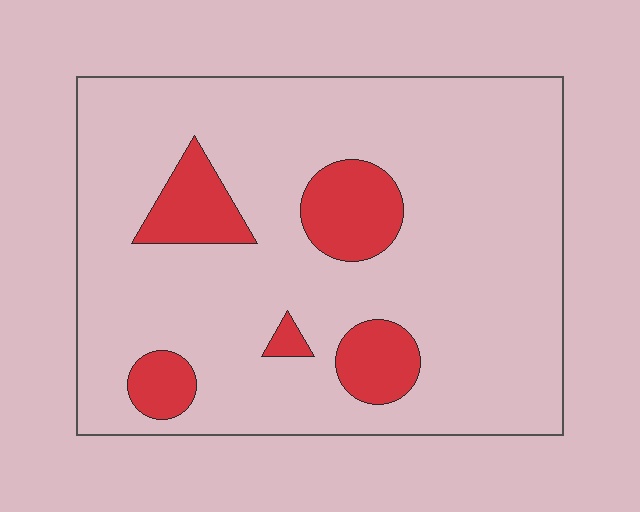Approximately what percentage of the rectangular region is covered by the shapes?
Approximately 15%.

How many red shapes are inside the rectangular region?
5.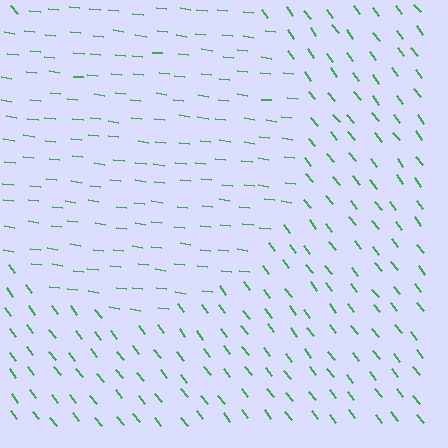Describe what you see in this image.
The image is filled with small green line segments. A circle region in the image has lines oriented differently from the surrounding lines, creating a visible texture boundary.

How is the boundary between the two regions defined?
The boundary is defined purely by a change in line orientation (approximately 45 degrees difference). All lines are the same color and thickness.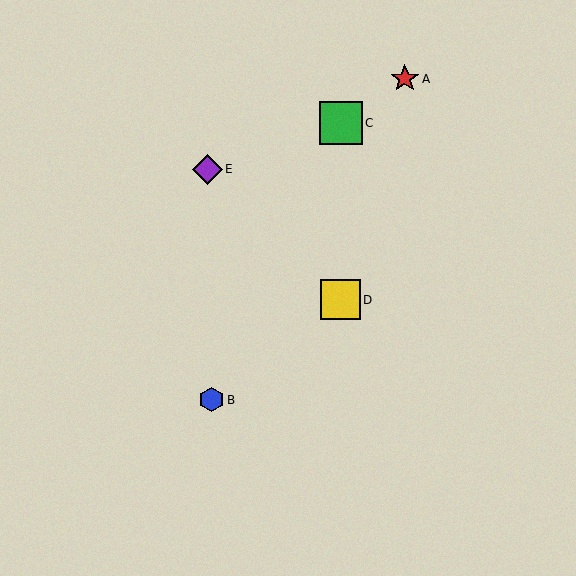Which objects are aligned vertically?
Objects C, D are aligned vertically.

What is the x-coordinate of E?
Object E is at x≈207.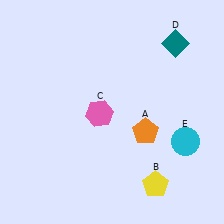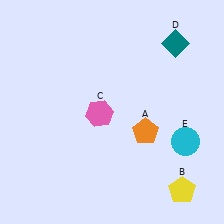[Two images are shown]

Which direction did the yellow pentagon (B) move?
The yellow pentagon (B) moved right.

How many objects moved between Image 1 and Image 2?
1 object moved between the two images.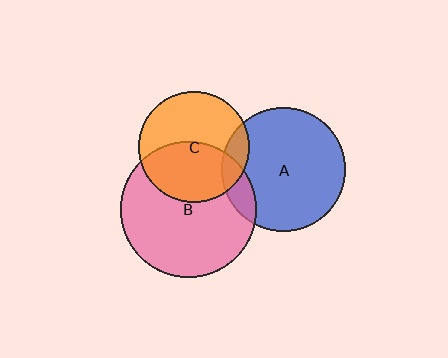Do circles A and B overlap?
Yes.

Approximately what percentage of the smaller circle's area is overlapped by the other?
Approximately 10%.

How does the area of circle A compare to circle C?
Approximately 1.2 times.